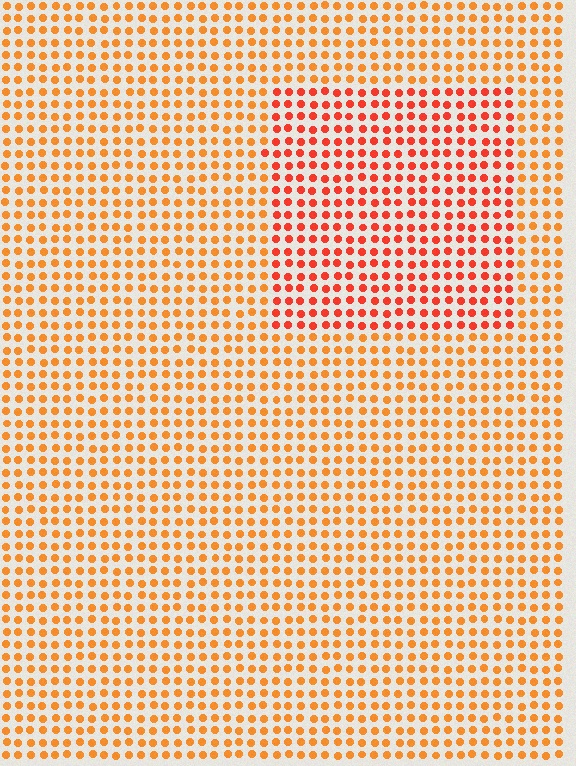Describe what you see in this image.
The image is filled with small orange elements in a uniform arrangement. A rectangle-shaped region is visible where the elements are tinted to a slightly different hue, forming a subtle color boundary.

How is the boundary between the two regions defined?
The boundary is defined purely by a slight shift in hue (about 25 degrees). Spacing, size, and orientation are identical on both sides.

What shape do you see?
I see a rectangle.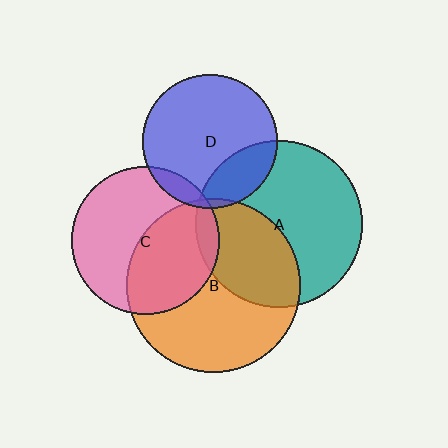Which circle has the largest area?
Circle B (orange).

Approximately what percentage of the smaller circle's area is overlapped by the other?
Approximately 5%.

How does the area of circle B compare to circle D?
Approximately 1.7 times.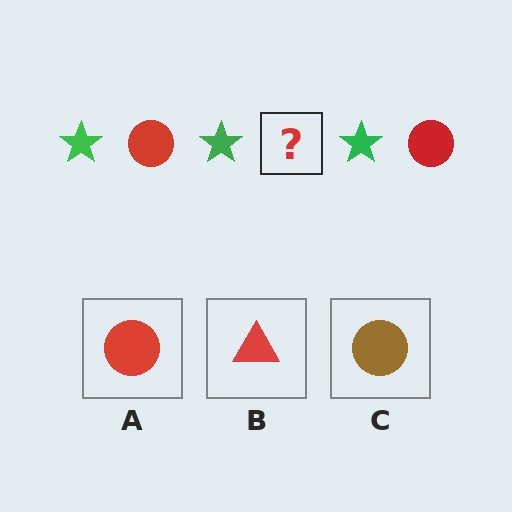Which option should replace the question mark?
Option A.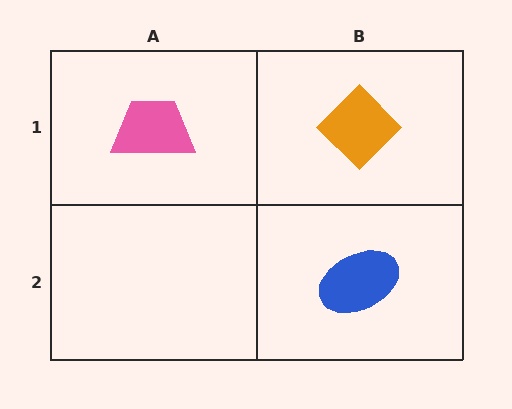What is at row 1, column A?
A pink trapezoid.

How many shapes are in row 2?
1 shape.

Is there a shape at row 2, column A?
No, that cell is empty.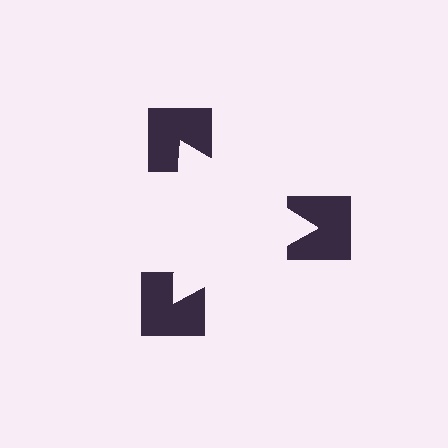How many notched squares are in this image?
There are 3 — one at each vertex of the illusory triangle.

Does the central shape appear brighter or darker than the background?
It typically appears slightly brighter than the background, even though no actual brightness change is drawn.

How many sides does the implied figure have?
3 sides.